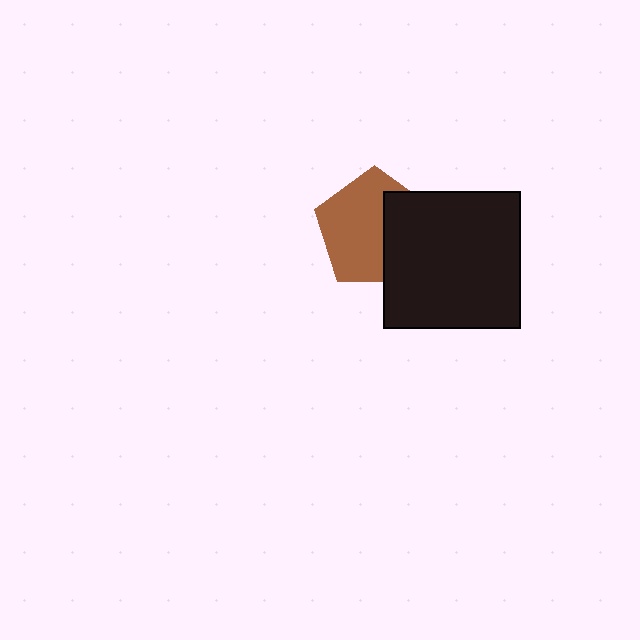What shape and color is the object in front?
The object in front is a black square.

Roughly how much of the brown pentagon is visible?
About half of it is visible (roughly 63%).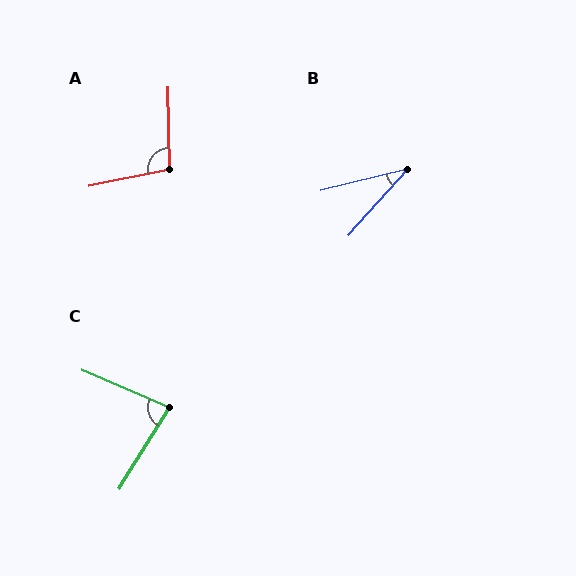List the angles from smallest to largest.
B (35°), C (82°), A (101°).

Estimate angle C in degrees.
Approximately 82 degrees.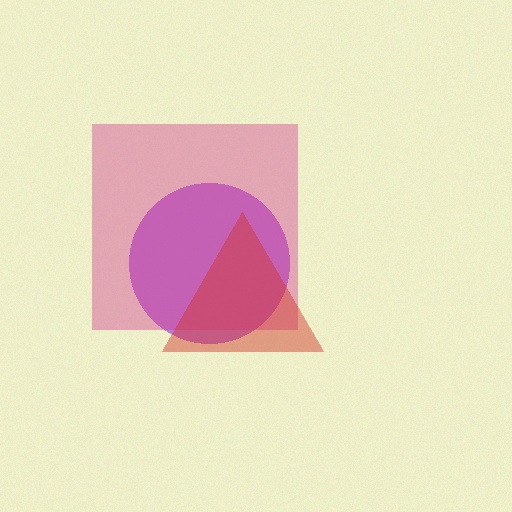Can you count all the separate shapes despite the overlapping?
Yes, there are 3 separate shapes.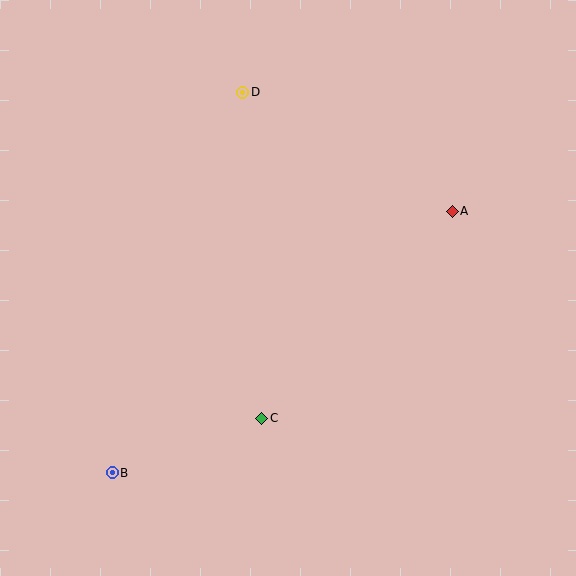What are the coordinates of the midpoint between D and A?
The midpoint between D and A is at (347, 152).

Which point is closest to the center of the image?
Point C at (262, 418) is closest to the center.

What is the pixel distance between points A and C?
The distance between A and C is 281 pixels.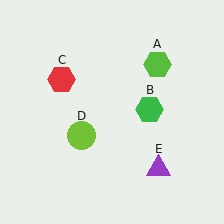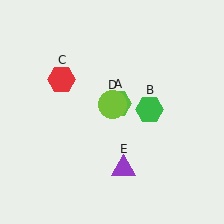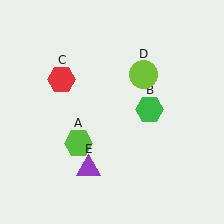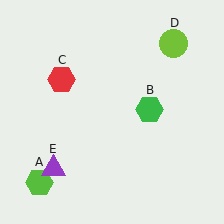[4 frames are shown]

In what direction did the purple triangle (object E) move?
The purple triangle (object E) moved left.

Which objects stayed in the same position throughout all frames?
Green hexagon (object B) and red hexagon (object C) remained stationary.